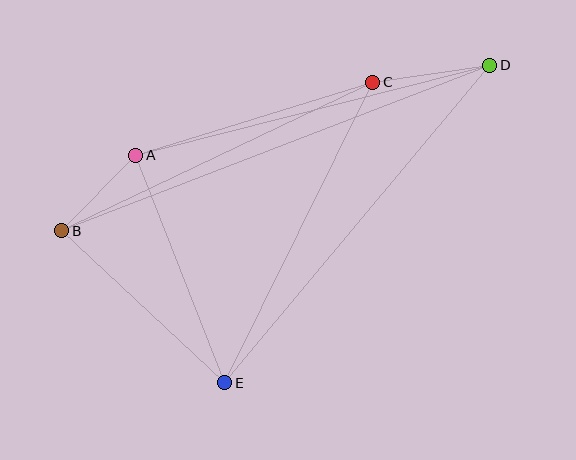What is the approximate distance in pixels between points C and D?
The distance between C and D is approximately 118 pixels.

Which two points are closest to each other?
Points A and B are closest to each other.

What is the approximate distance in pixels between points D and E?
The distance between D and E is approximately 413 pixels.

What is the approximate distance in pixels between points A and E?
The distance between A and E is approximately 244 pixels.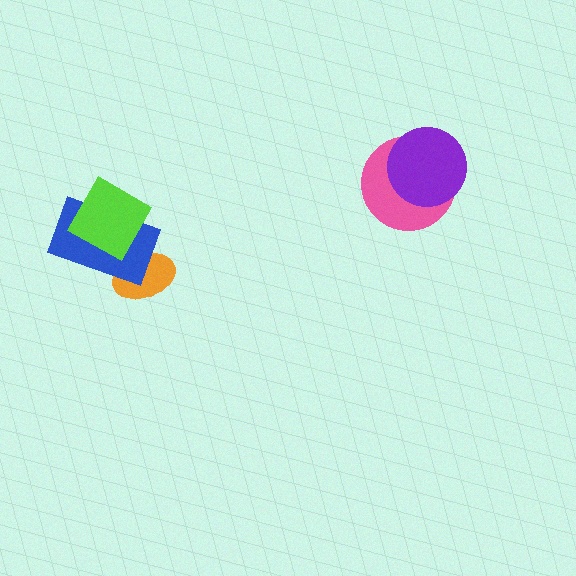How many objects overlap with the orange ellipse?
1 object overlaps with the orange ellipse.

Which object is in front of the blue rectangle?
The lime square is in front of the blue rectangle.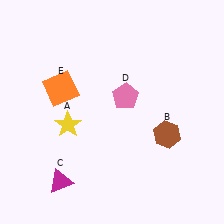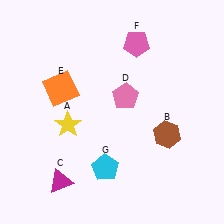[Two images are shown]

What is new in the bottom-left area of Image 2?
A cyan pentagon (G) was added in the bottom-left area of Image 2.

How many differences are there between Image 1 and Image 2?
There are 2 differences between the two images.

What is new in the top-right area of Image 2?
A pink pentagon (F) was added in the top-right area of Image 2.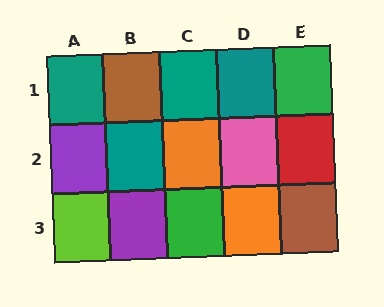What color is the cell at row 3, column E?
Brown.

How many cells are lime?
1 cell is lime.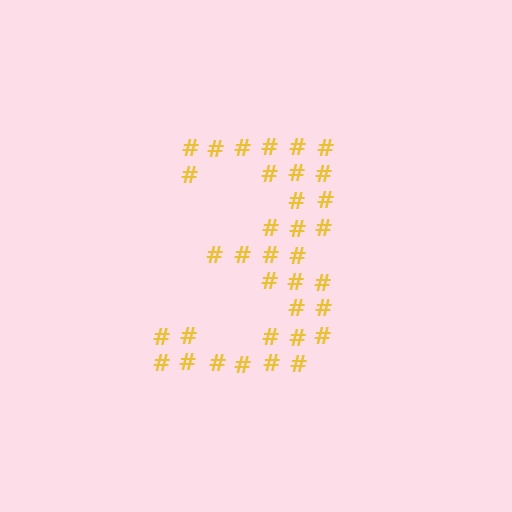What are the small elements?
The small elements are hash symbols.